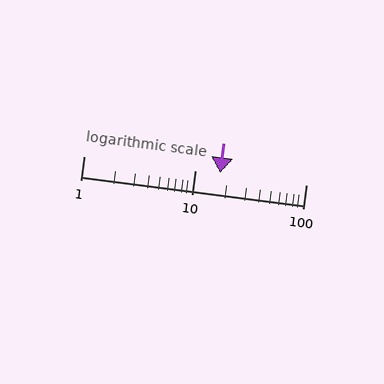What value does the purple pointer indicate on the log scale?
The pointer indicates approximately 17.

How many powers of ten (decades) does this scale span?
The scale spans 2 decades, from 1 to 100.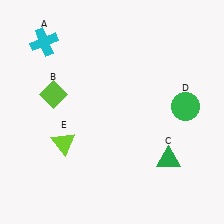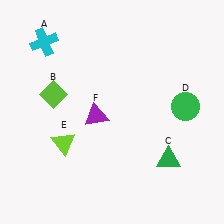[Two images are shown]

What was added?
A purple triangle (F) was added in Image 2.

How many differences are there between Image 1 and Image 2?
There is 1 difference between the two images.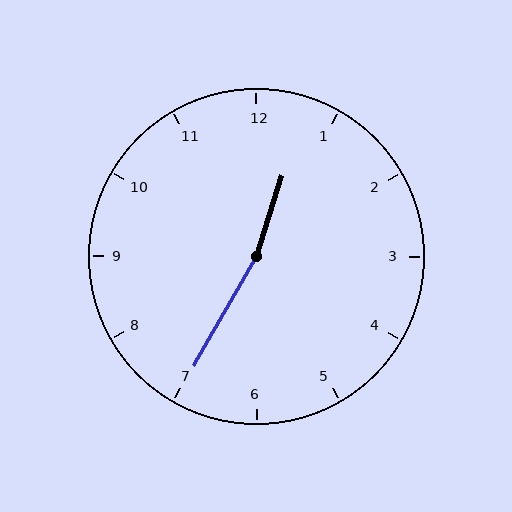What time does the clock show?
12:35.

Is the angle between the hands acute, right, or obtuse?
It is obtuse.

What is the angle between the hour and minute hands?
Approximately 168 degrees.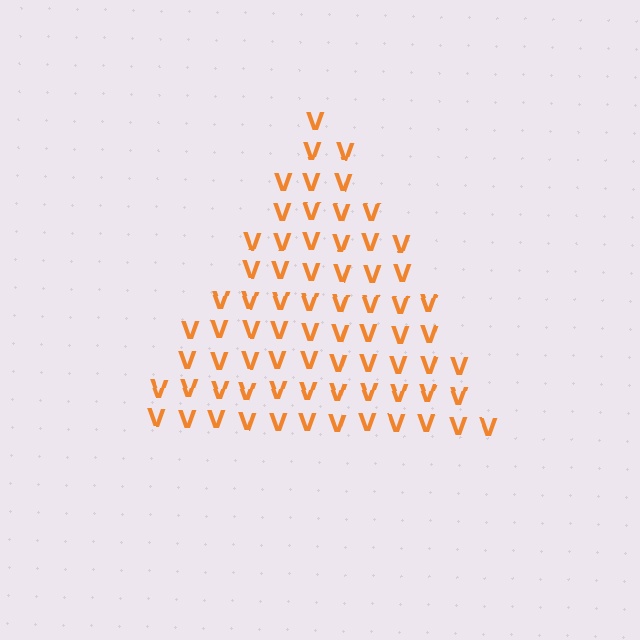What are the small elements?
The small elements are letter V's.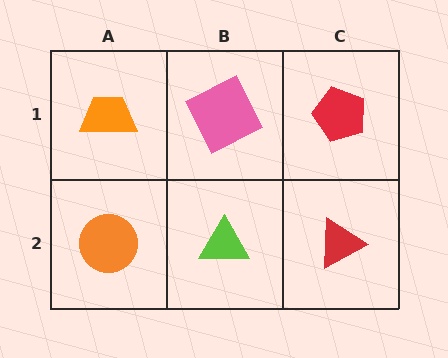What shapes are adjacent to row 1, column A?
An orange circle (row 2, column A), a pink square (row 1, column B).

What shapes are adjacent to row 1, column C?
A red triangle (row 2, column C), a pink square (row 1, column B).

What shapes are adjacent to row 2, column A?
An orange trapezoid (row 1, column A), a lime triangle (row 2, column B).